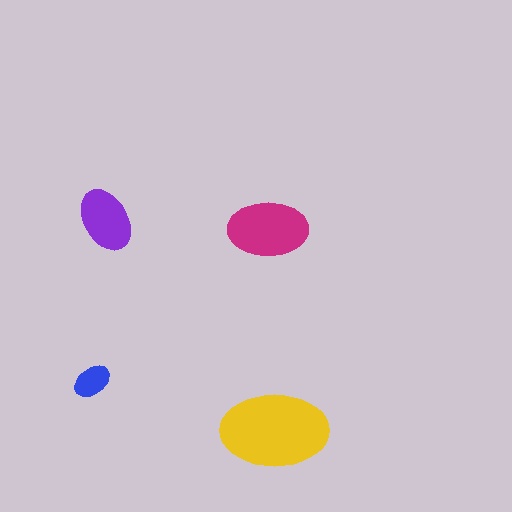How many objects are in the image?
There are 4 objects in the image.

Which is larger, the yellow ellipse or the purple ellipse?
The yellow one.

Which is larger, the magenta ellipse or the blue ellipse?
The magenta one.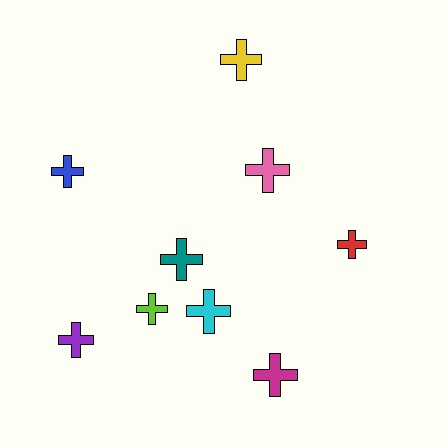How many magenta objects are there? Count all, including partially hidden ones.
There is 1 magenta object.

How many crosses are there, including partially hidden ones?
There are 9 crosses.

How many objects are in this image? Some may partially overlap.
There are 9 objects.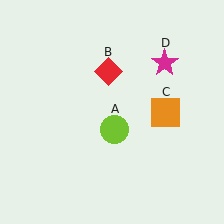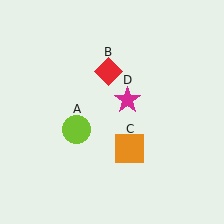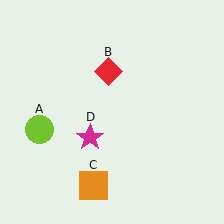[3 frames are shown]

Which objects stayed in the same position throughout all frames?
Red diamond (object B) remained stationary.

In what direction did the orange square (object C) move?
The orange square (object C) moved down and to the left.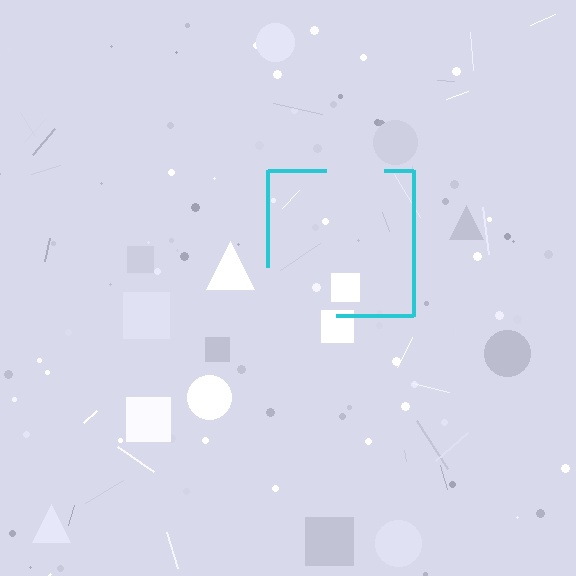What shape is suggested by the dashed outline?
The dashed outline suggests a square.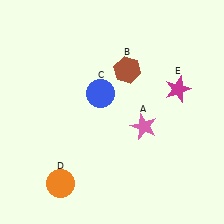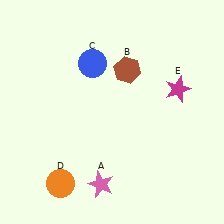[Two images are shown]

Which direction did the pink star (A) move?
The pink star (A) moved down.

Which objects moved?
The objects that moved are: the pink star (A), the blue circle (C).